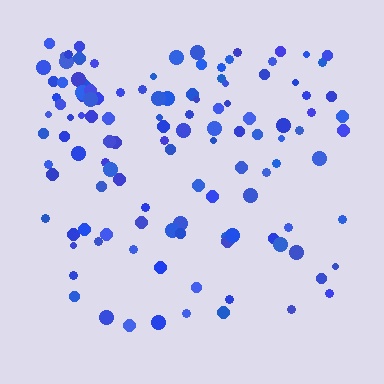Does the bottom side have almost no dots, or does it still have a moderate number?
Still a moderate number, just noticeably fewer than the top.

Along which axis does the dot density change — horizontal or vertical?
Vertical.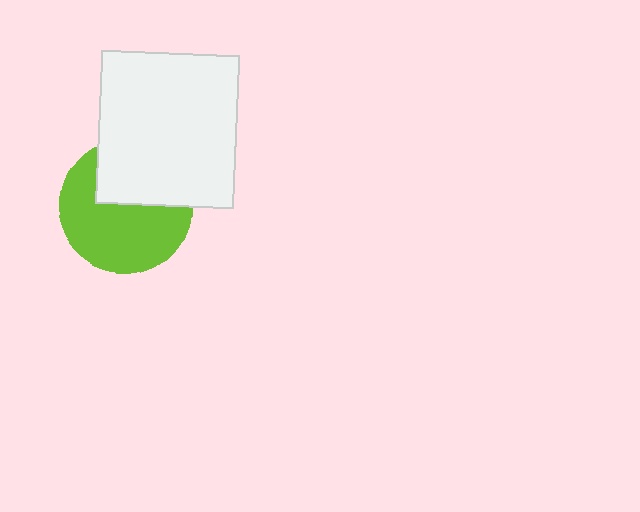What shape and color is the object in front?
The object in front is a white rectangle.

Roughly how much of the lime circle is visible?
About half of it is visible (roughly 62%).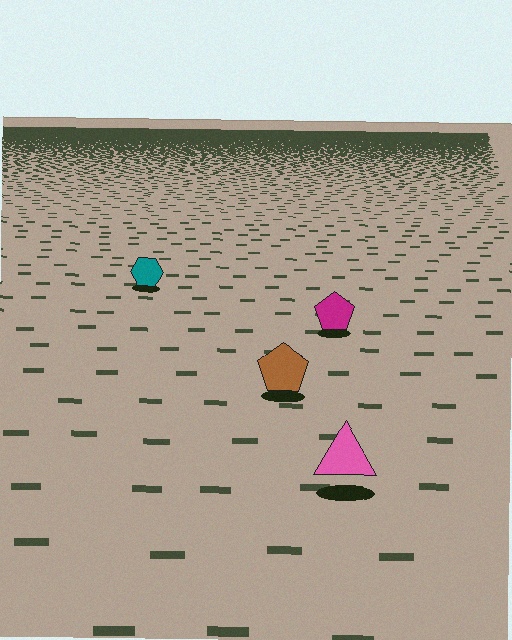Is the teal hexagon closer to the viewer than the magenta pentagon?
No. The magenta pentagon is closer — you can tell from the texture gradient: the ground texture is coarser near it.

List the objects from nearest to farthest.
From nearest to farthest: the pink triangle, the brown pentagon, the magenta pentagon, the teal hexagon.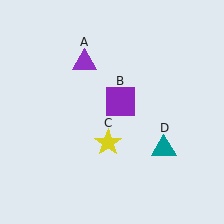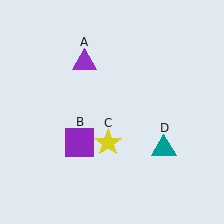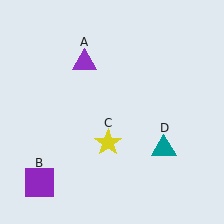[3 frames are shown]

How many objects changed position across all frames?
1 object changed position: purple square (object B).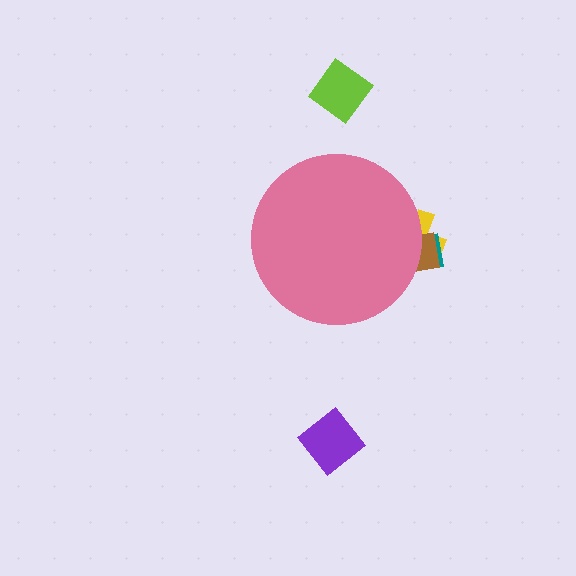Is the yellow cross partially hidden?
Yes, the yellow cross is partially hidden behind the pink circle.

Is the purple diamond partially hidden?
No, the purple diamond is fully visible.